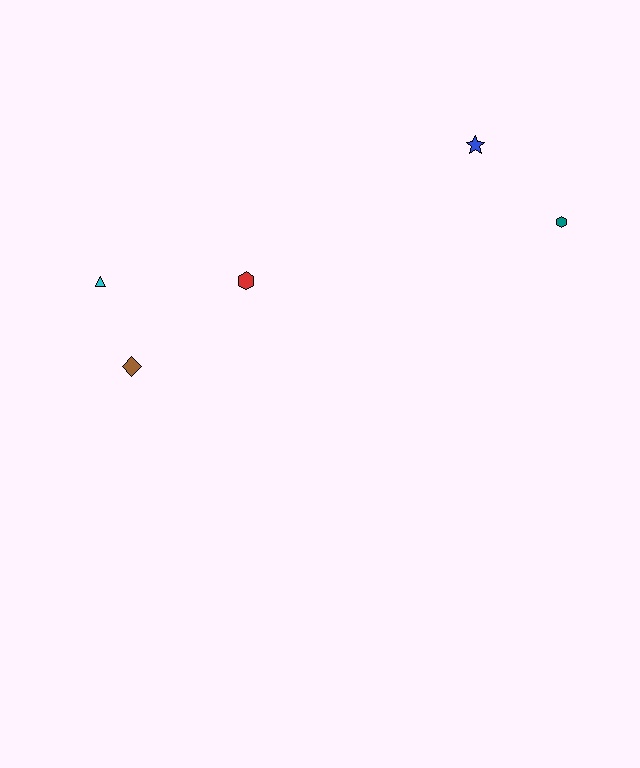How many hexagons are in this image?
There are 2 hexagons.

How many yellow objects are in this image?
There are no yellow objects.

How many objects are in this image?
There are 5 objects.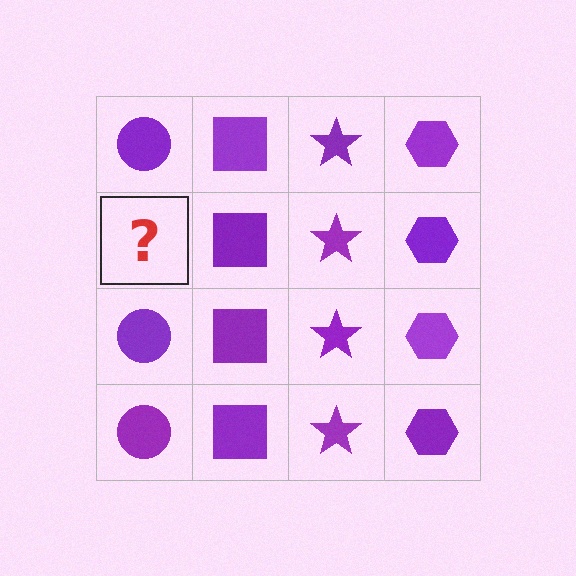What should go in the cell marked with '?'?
The missing cell should contain a purple circle.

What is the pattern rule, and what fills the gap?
The rule is that each column has a consistent shape. The gap should be filled with a purple circle.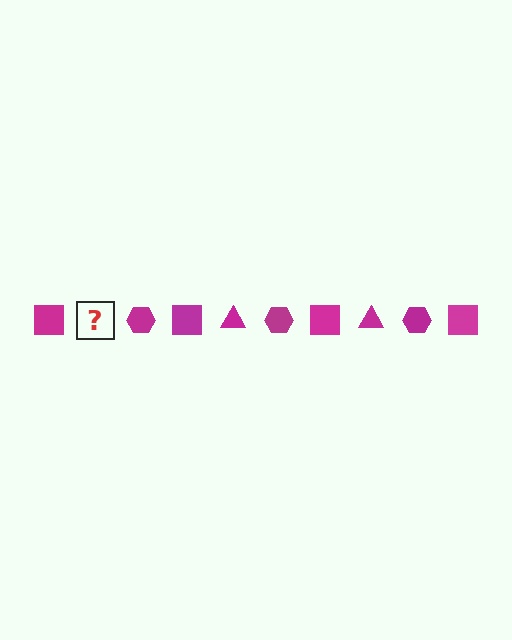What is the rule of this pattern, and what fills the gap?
The rule is that the pattern cycles through square, triangle, hexagon shapes in magenta. The gap should be filled with a magenta triangle.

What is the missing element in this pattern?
The missing element is a magenta triangle.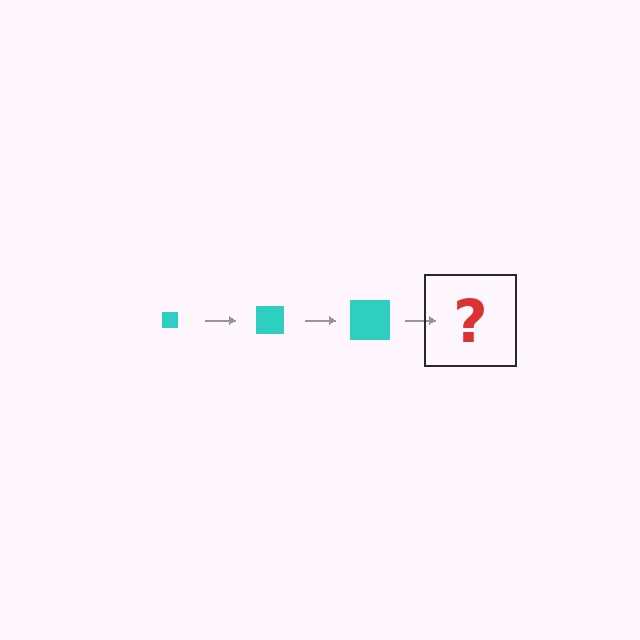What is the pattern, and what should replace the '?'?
The pattern is that the square gets progressively larger each step. The '?' should be a cyan square, larger than the previous one.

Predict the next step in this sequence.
The next step is a cyan square, larger than the previous one.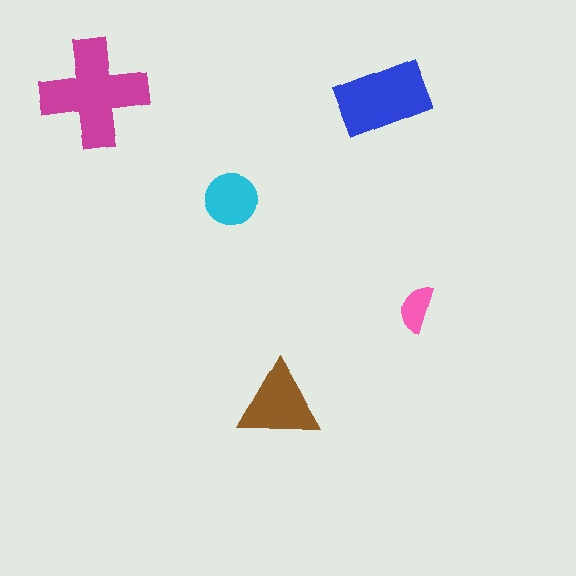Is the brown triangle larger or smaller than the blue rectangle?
Smaller.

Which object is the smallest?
The pink semicircle.